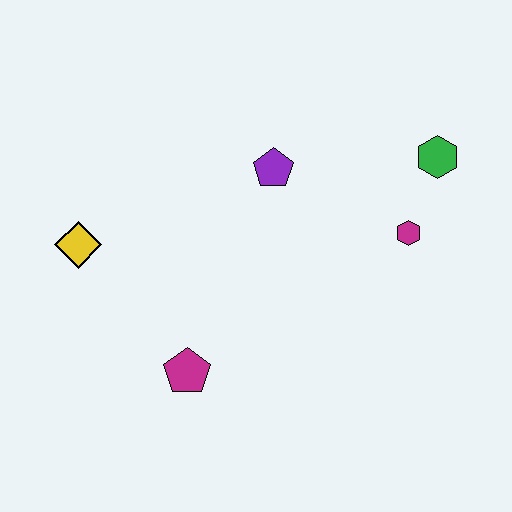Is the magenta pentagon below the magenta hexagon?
Yes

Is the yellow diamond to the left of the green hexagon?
Yes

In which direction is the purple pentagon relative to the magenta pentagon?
The purple pentagon is above the magenta pentagon.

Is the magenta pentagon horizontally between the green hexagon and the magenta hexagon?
No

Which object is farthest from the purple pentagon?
The magenta pentagon is farthest from the purple pentagon.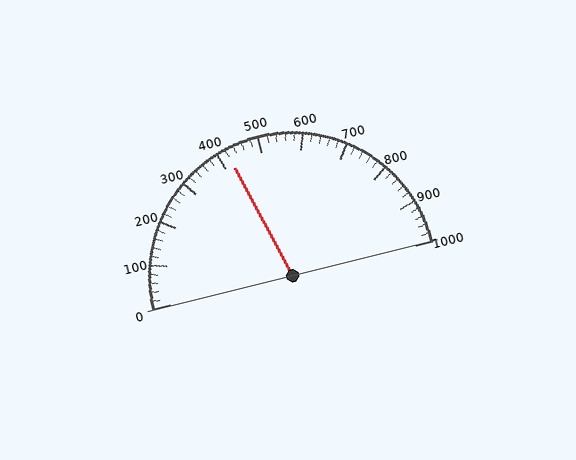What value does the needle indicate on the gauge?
The needle indicates approximately 420.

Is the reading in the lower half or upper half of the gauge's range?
The reading is in the lower half of the range (0 to 1000).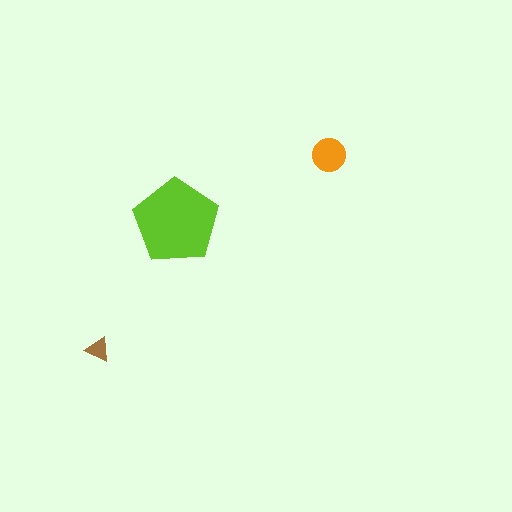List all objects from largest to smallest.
The lime pentagon, the orange circle, the brown triangle.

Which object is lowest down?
The brown triangle is bottommost.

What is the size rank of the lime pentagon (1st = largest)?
1st.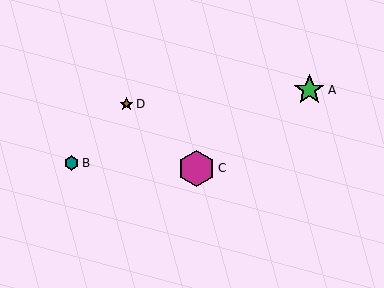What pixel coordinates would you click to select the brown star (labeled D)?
Click at (127, 104) to select the brown star D.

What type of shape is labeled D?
Shape D is a brown star.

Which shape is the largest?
The magenta hexagon (labeled C) is the largest.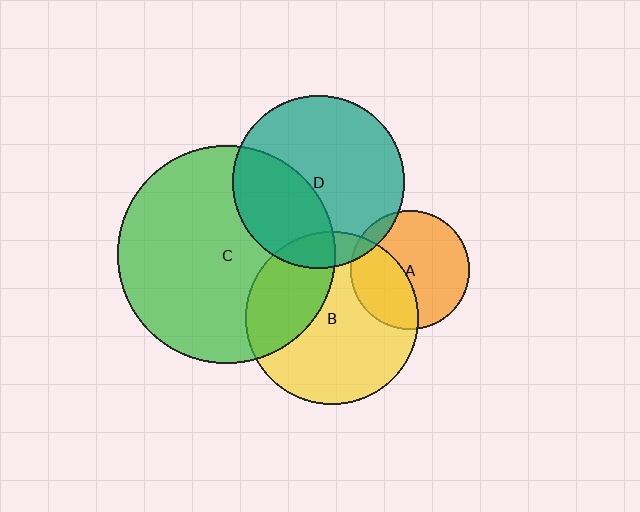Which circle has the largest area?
Circle C (green).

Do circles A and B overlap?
Yes.